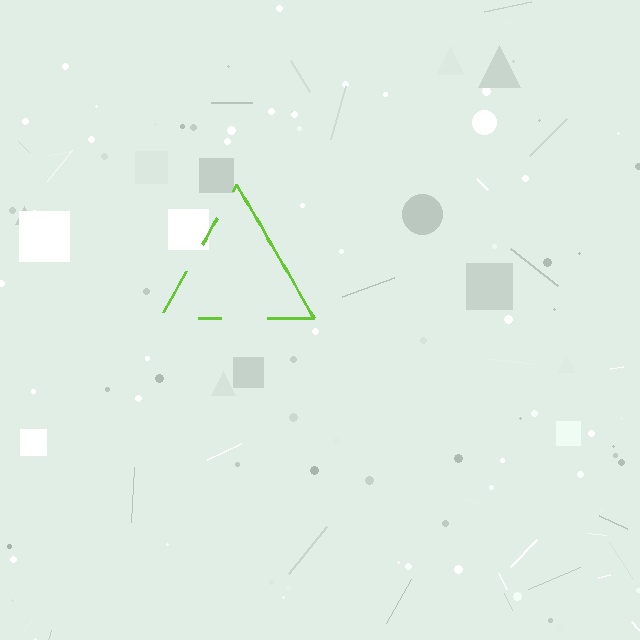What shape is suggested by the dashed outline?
The dashed outline suggests a triangle.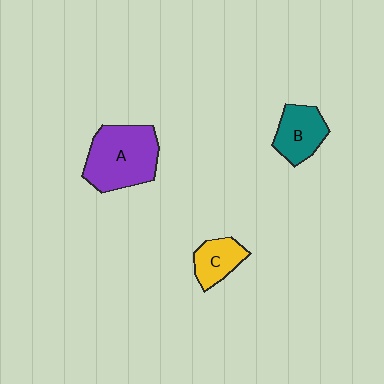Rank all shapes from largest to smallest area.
From largest to smallest: A (purple), B (teal), C (yellow).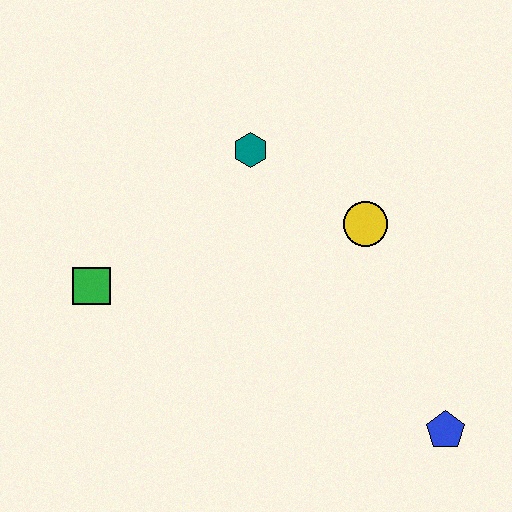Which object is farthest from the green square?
The blue pentagon is farthest from the green square.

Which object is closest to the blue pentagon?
The yellow circle is closest to the blue pentagon.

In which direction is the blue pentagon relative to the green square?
The blue pentagon is to the right of the green square.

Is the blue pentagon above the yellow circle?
No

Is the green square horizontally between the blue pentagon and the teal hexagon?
No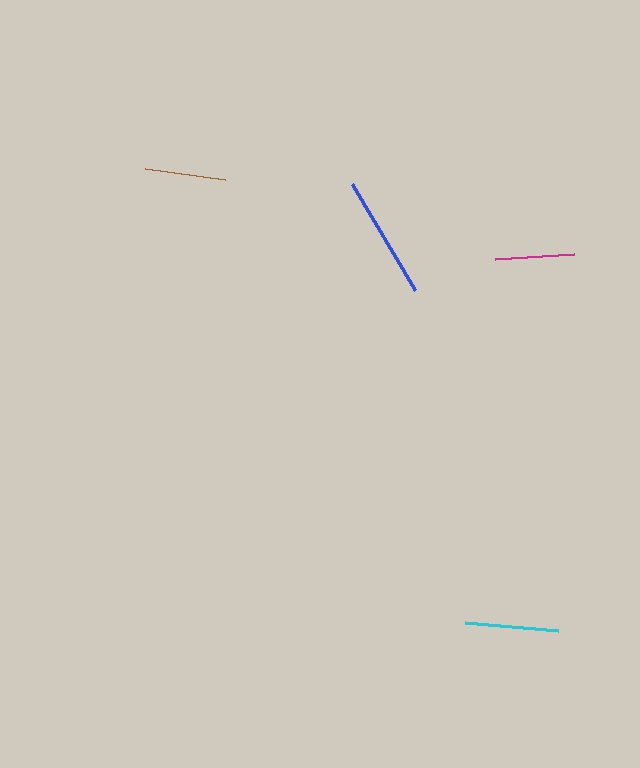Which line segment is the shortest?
The magenta line is the shortest at approximately 79 pixels.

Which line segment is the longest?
The blue line is the longest at approximately 123 pixels.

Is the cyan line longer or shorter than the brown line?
The cyan line is longer than the brown line.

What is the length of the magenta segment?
The magenta segment is approximately 79 pixels long.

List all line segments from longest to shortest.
From longest to shortest: blue, cyan, brown, magenta.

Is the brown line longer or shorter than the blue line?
The blue line is longer than the brown line.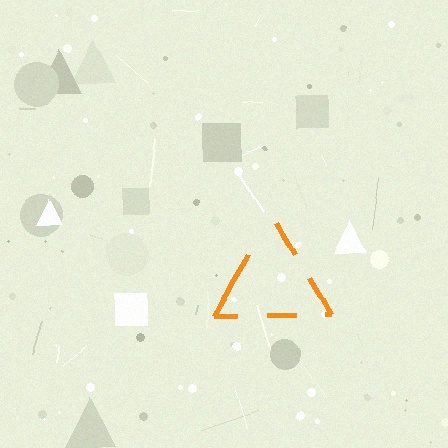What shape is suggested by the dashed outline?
The dashed outline suggests a triangle.